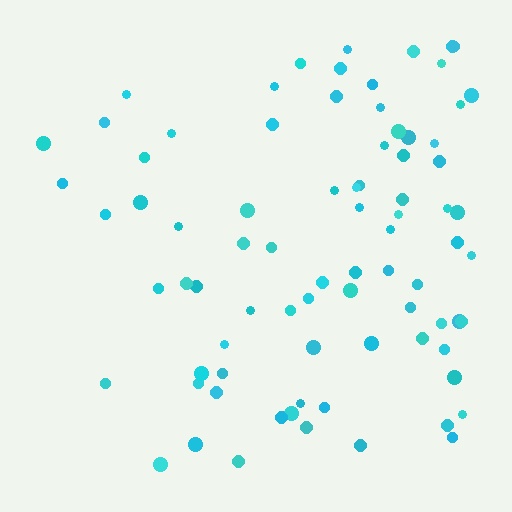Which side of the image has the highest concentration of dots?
The right.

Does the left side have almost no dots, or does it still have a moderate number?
Still a moderate number, just noticeably fewer than the right.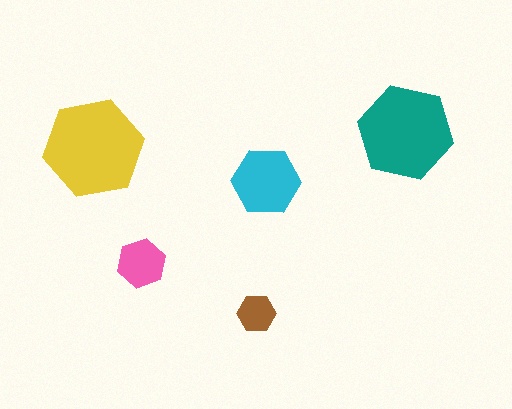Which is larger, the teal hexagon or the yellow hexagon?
The yellow one.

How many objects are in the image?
There are 5 objects in the image.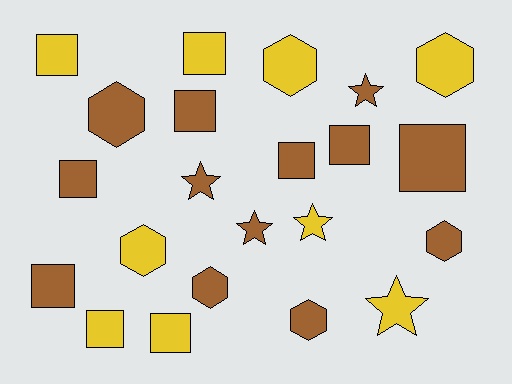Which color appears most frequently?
Brown, with 13 objects.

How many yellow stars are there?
There are 2 yellow stars.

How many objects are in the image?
There are 22 objects.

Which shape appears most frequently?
Square, with 10 objects.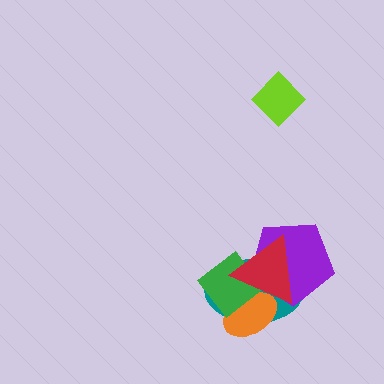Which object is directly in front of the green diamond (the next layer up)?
The purple pentagon is directly in front of the green diamond.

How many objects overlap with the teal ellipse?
4 objects overlap with the teal ellipse.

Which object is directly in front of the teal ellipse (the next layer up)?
The orange ellipse is directly in front of the teal ellipse.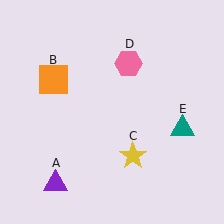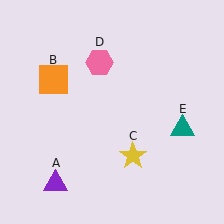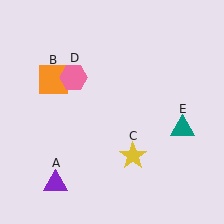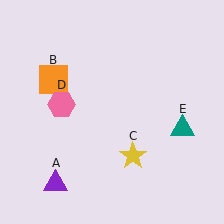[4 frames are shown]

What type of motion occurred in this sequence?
The pink hexagon (object D) rotated counterclockwise around the center of the scene.